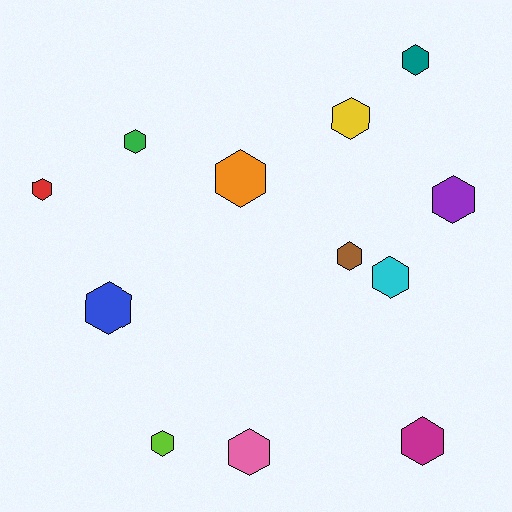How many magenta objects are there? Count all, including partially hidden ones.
There is 1 magenta object.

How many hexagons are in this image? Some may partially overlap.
There are 12 hexagons.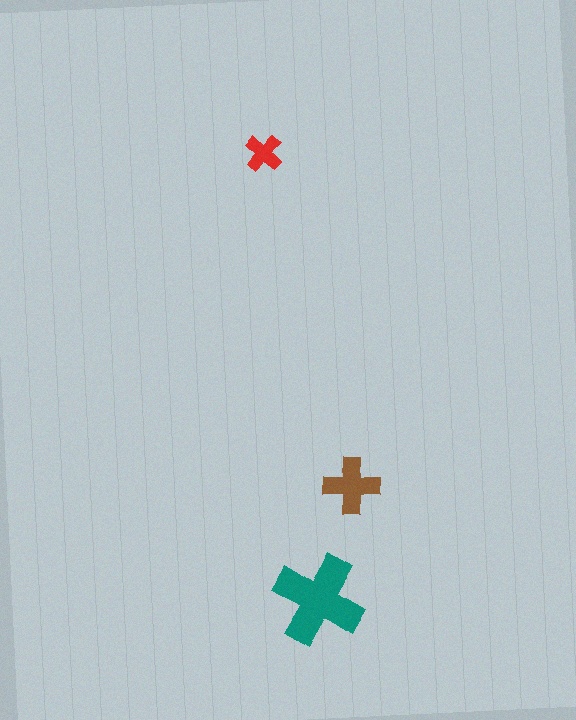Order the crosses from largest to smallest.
the teal one, the brown one, the red one.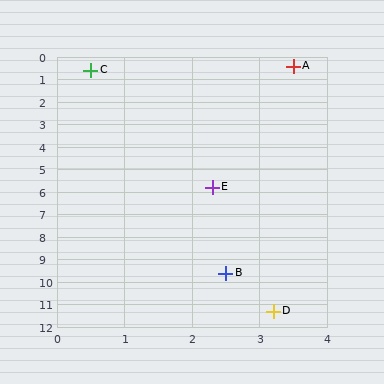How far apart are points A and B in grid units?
Points A and B are about 9.3 grid units apart.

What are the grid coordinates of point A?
Point A is at approximately (3.5, 0.4).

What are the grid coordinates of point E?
Point E is at approximately (2.3, 5.8).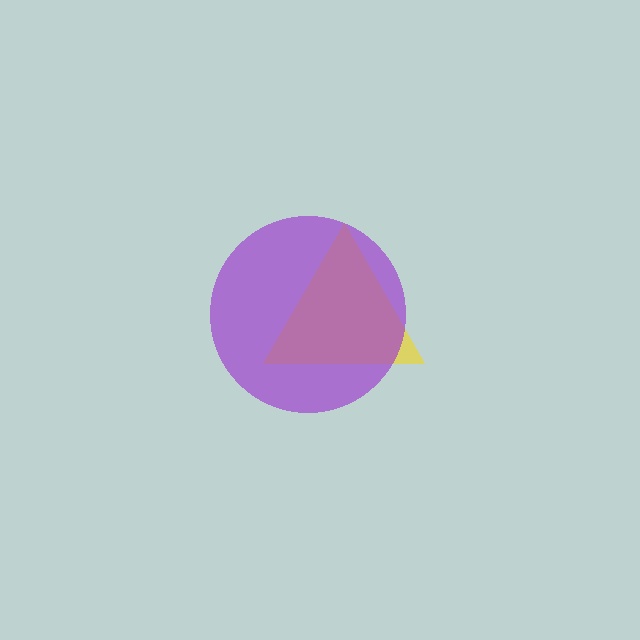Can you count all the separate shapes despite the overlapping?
Yes, there are 2 separate shapes.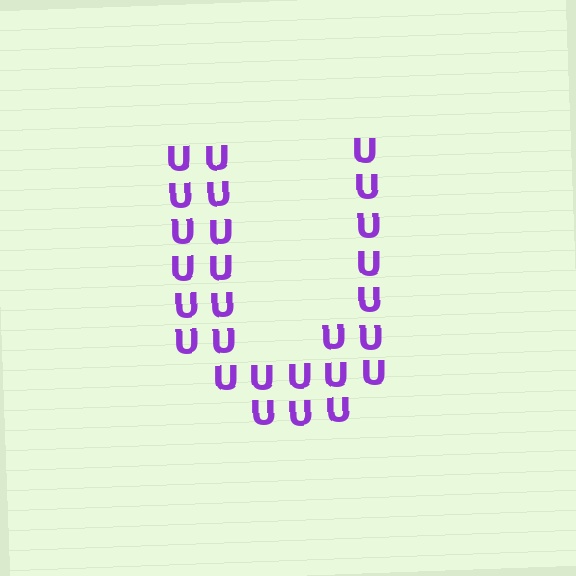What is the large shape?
The large shape is the letter U.